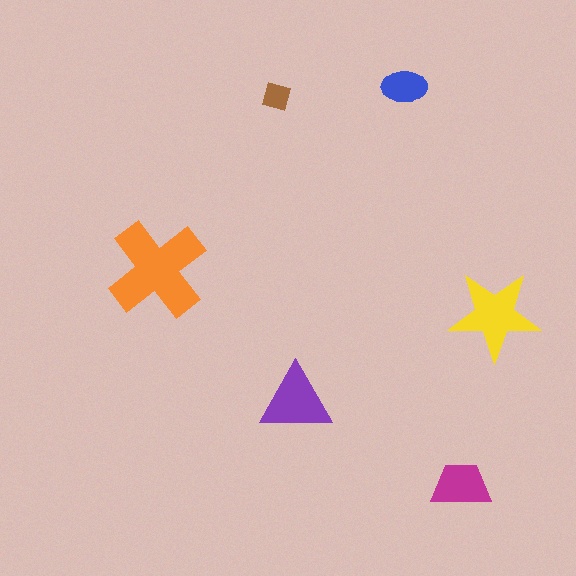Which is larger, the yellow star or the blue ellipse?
The yellow star.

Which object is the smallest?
The brown square.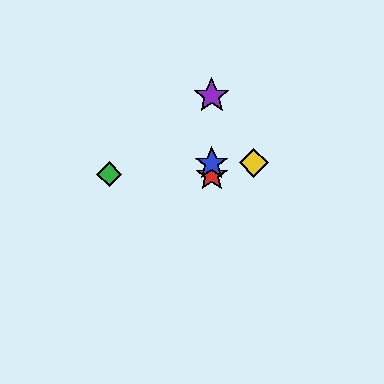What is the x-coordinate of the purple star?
The purple star is at x≈212.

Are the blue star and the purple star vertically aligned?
Yes, both are at x≈212.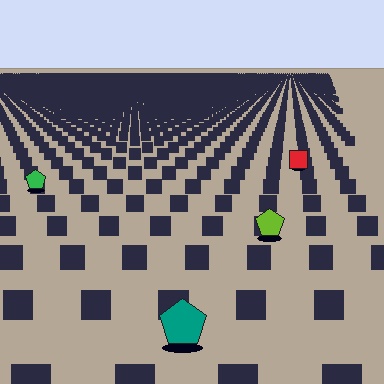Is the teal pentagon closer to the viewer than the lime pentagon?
Yes. The teal pentagon is closer — you can tell from the texture gradient: the ground texture is coarser near it.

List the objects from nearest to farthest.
From nearest to farthest: the teal pentagon, the lime pentagon, the green pentagon, the red square.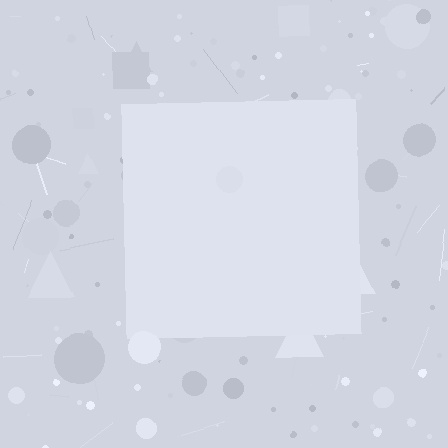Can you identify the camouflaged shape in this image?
The camouflaged shape is a square.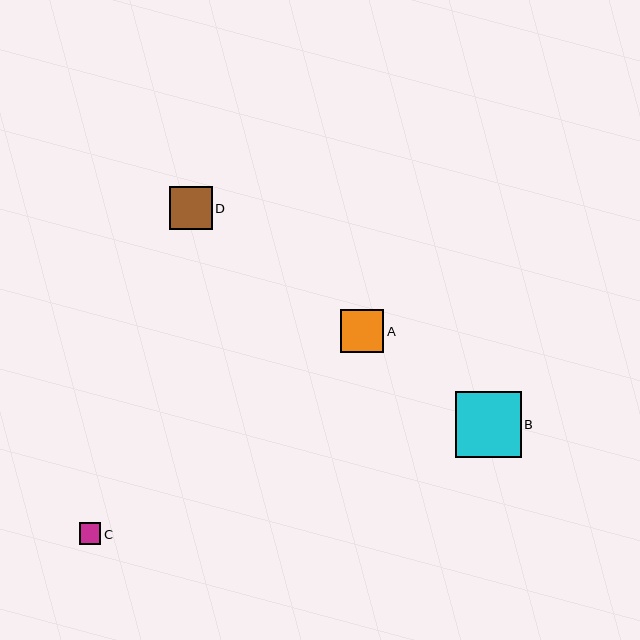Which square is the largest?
Square B is the largest with a size of approximately 66 pixels.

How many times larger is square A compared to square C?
Square A is approximately 2.0 times the size of square C.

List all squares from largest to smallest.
From largest to smallest: B, A, D, C.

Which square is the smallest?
Square C is the smallest with a size of approximately 21 pixels.